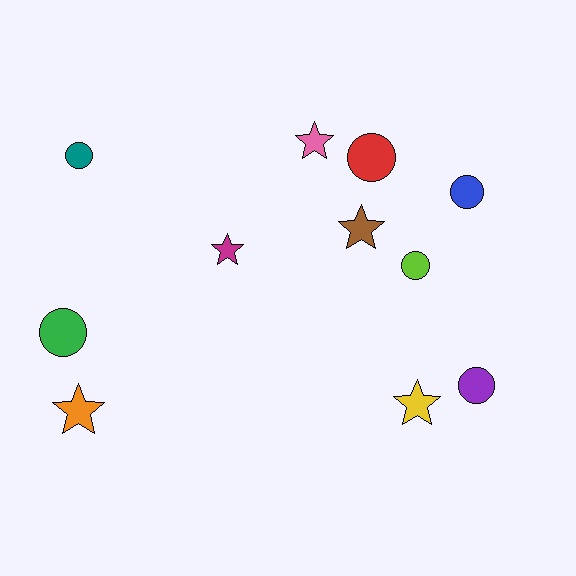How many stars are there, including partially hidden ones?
There are 5 stars.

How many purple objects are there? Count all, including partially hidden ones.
There is 1 purple object.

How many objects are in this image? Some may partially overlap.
There are 11 objects.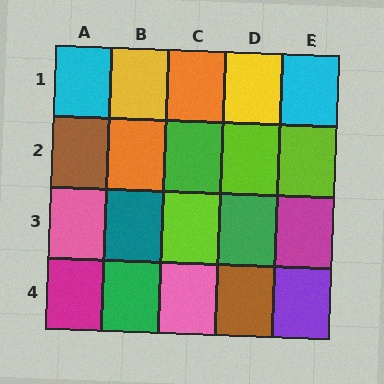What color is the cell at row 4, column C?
Pink.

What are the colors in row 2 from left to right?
Brown, orange, green, lime, lime.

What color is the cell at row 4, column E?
Purple.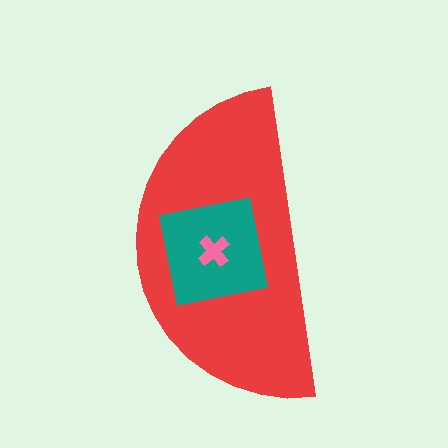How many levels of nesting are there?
3.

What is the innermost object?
The pink cross.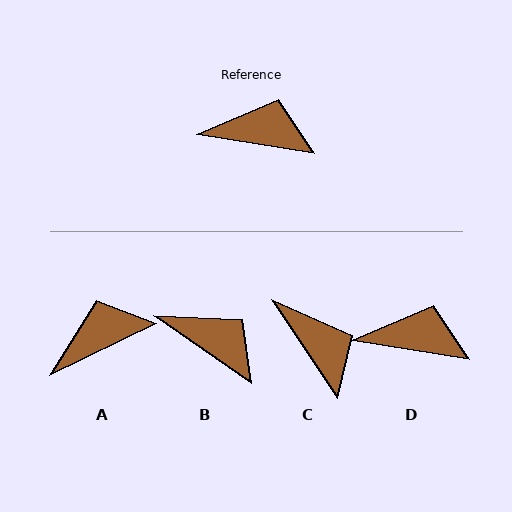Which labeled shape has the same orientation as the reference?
D.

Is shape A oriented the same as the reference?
No, it is off by about 35 degrees.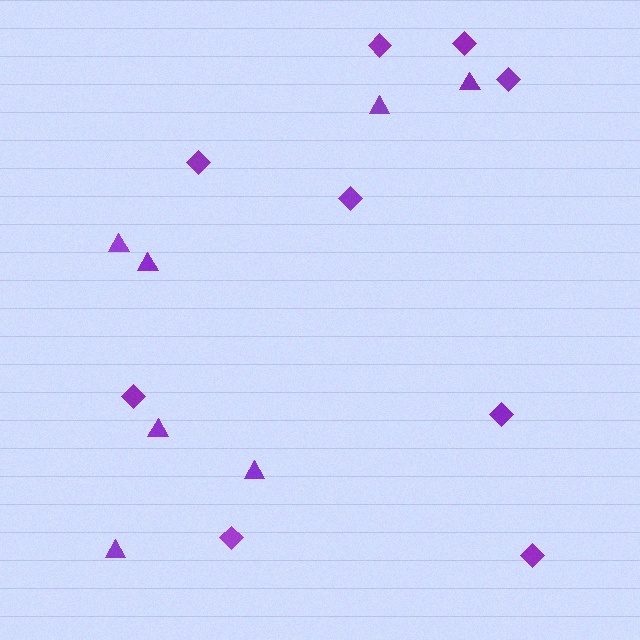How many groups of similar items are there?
There are 2 groups: one group of triangles (7) and one group of diamonds (9).